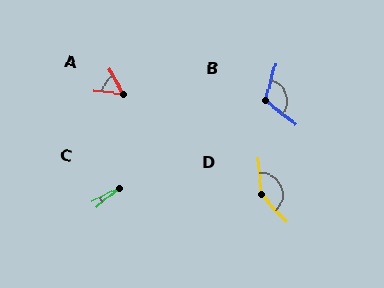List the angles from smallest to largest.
C (15°), A (52°), B (113°), D (141°).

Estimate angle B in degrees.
Approximately 113 degrees.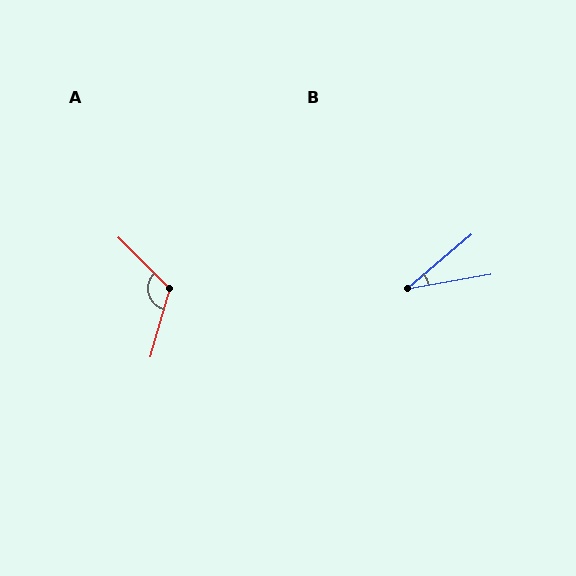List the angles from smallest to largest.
B (31°), A (119°).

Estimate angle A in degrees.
Approximately 119 degrees.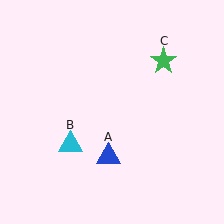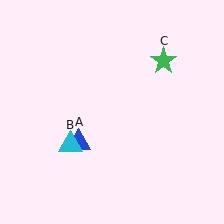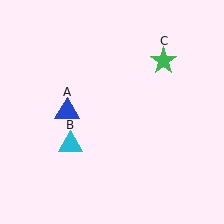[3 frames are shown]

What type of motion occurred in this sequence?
The blue triangle (object A) rotated clockwise around the center of the scene.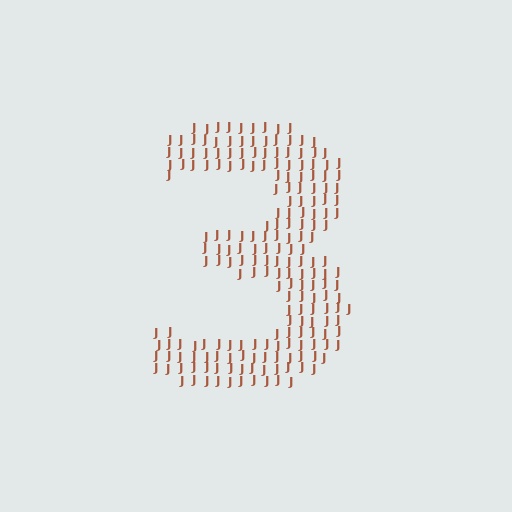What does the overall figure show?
The overall figure shows the digit 3.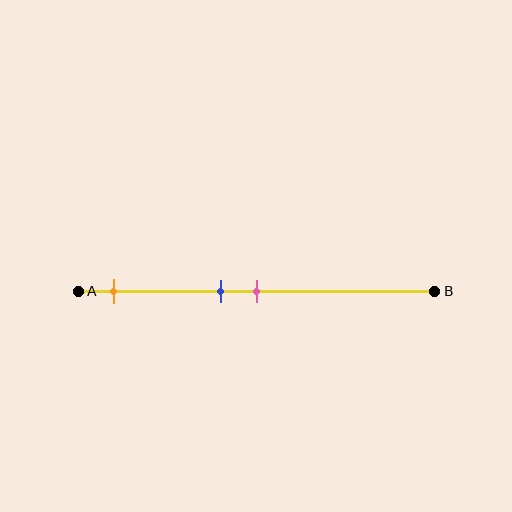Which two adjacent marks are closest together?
The blue and pink marks are the closest adjacent pair.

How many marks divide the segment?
There are 3 marks dividing the segment.